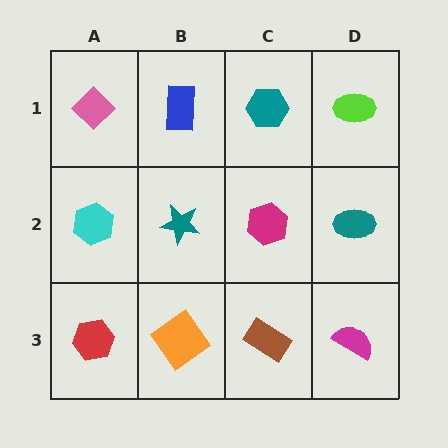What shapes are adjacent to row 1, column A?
A cyan hexagon (row 2, column A), a blue rectangle (row 1, column B).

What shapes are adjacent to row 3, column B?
A teal star (row 2, column B), a red hexagon (row 3, column A), a brown rectangle (row 3, column C).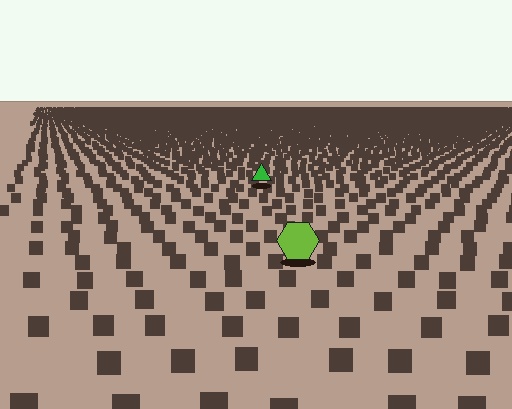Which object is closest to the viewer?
The lime hexagon is closest. The texture marks near it are larger and more spread out.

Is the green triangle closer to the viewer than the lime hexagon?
No. The lime hexagon is closer — you can tell from the texture gradient: the ground texture is coarser near it.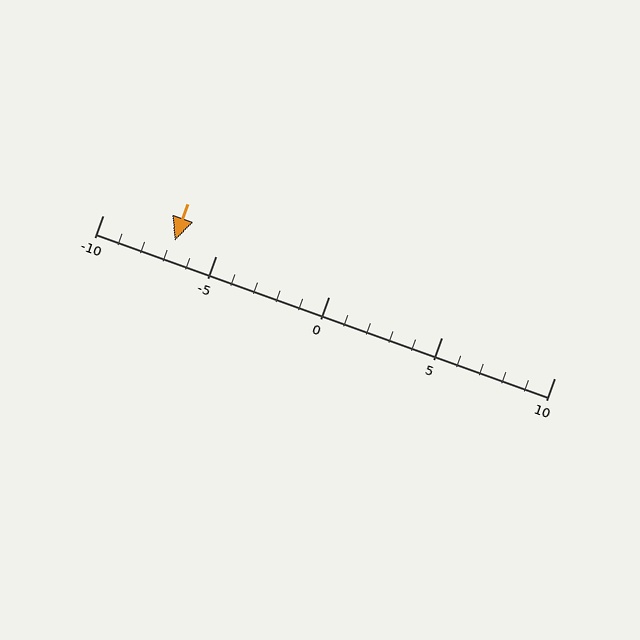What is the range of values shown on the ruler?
The ruler shows values from -10 to 10.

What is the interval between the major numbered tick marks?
The major tick marks are spaced 5 units apart.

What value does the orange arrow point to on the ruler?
The orange arrow points to approximately -7.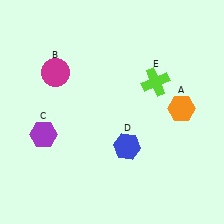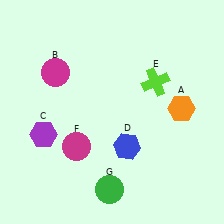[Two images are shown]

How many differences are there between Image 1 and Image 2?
There are 2 differences between the two images.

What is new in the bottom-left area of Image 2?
A green circle (G) was added in the bottom-left area of Image 2.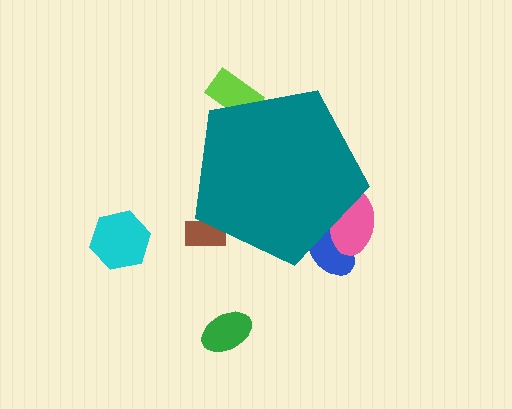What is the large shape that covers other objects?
A teal pentagon.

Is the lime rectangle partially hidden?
Yes, the lime rectangle is partially hidden behind the teal pentagon.